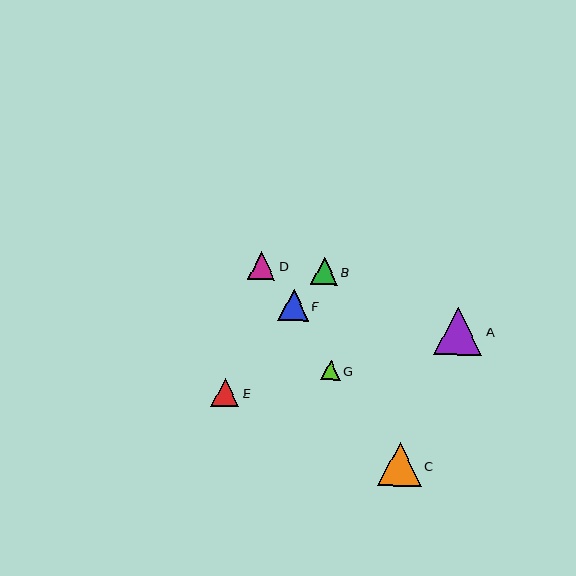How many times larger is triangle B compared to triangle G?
Triangle B is approximately 1.4 times the size of triangle G.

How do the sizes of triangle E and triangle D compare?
Triangle E and triangle D are approximately the same size.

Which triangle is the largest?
Triangle A is the largest with a size of approximately 48 pixels.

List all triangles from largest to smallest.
From largest to smallest: A, C, F, E, D, B, G.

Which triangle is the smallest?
Triangle G is the smallest with a size of approximately 20 pixels.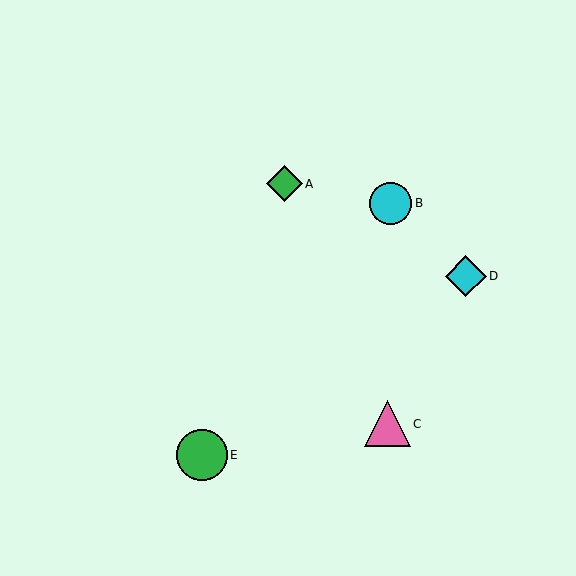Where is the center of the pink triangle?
The center of the pink triangle is at (387, 424).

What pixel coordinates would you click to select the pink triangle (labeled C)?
Click at (387, 424) to select the pink triangle C.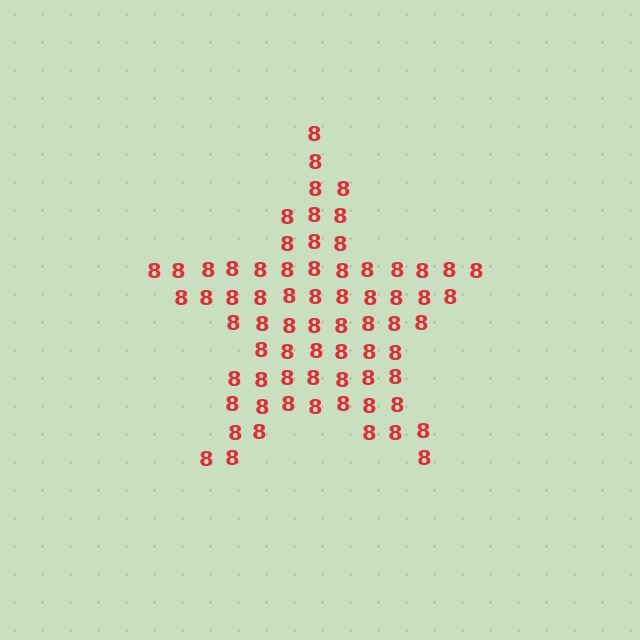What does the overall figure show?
The overall figure shows a star.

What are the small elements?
The small elements are digit 8's.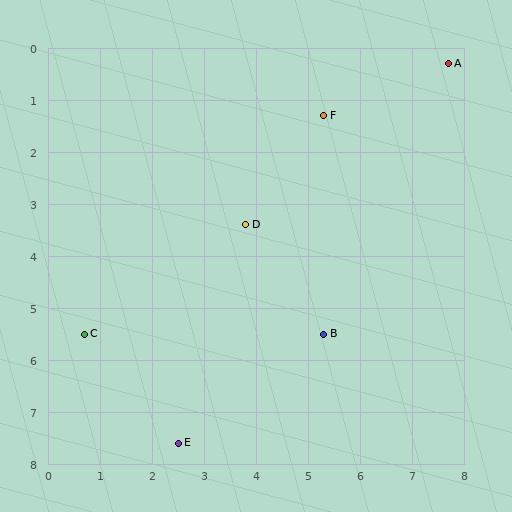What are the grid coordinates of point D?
Point D is at approximately (3.8, 3.4).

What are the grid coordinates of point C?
Point C is at approximately (0.7, 5.5).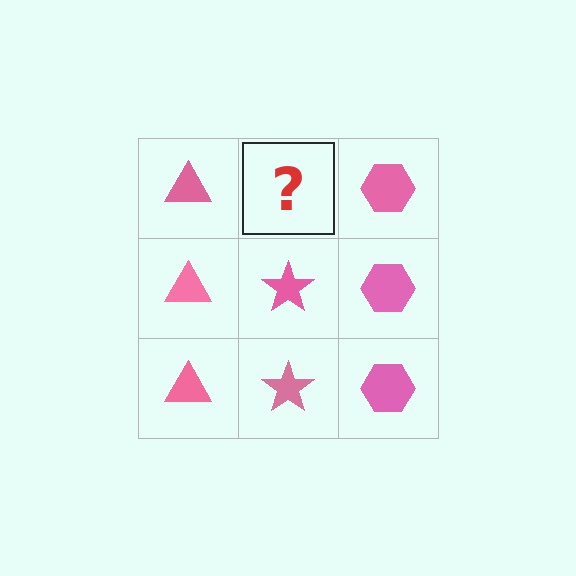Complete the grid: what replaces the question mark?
The question mark should be replaced with a pink star.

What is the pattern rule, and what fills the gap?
The rule is that each column has a consistent shape. The gap should be filled with a pink star.